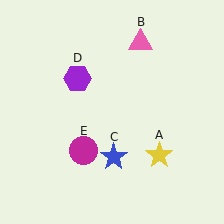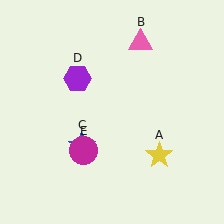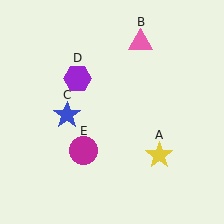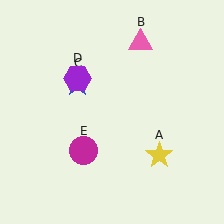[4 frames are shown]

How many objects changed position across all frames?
1 object changed position: blue star (object C).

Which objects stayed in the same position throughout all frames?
Yellow star (object A) and pink triangle (object B) and purple hexagon (object D) and magenta circle (object E) remained stationary.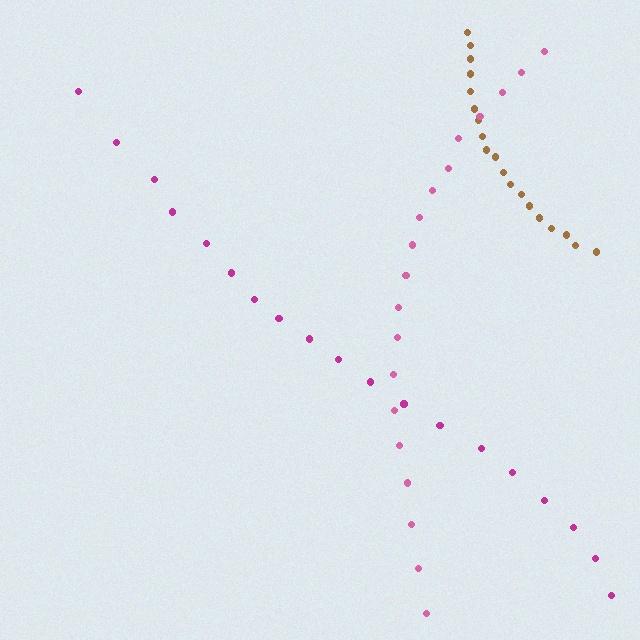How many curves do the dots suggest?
There are 3 distinct paths.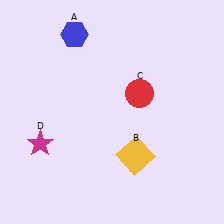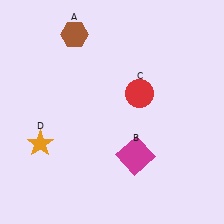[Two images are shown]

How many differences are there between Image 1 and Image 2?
There are 3 differences between the two images.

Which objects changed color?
A changed from blue to brown. B changed from yellow to magenta. D changed from magenta to orange.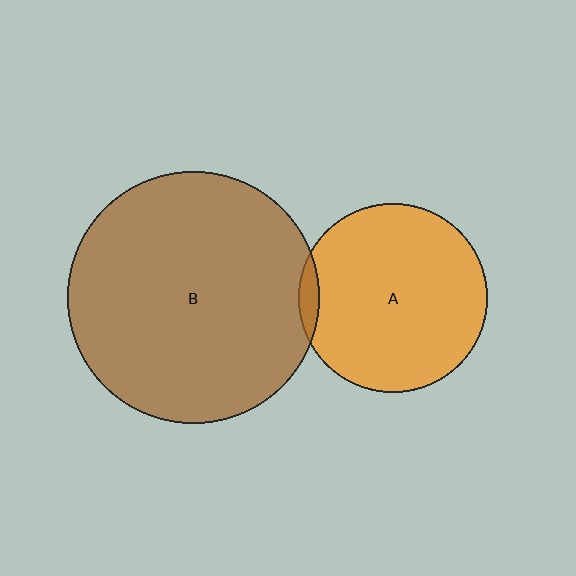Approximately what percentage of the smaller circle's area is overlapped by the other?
Approximately 5%.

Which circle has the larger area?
Circle B (brown).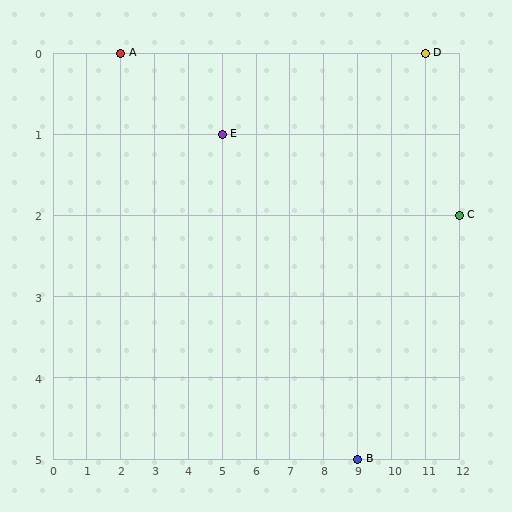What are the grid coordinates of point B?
Point B is at grid coordinates (9, 5).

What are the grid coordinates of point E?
Point E is at grid coordinates (5, 1).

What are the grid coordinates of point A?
Point A is at grid coordinates (2, 0).